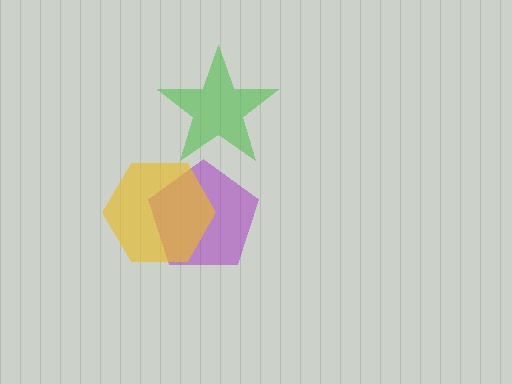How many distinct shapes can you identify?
There are 3 distinct shapes: a purple pentagon, a green star, a yellow hexagon.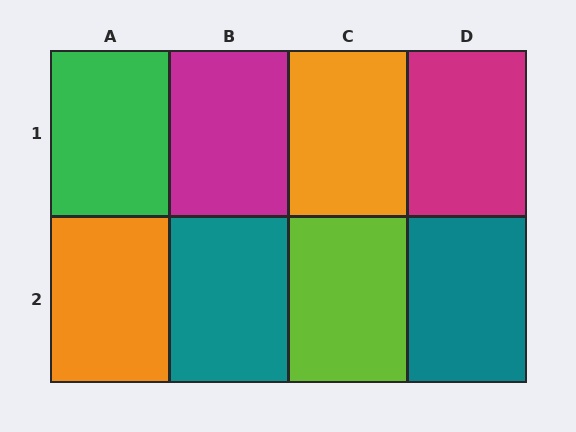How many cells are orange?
2 cells are orange.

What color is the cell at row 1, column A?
Green.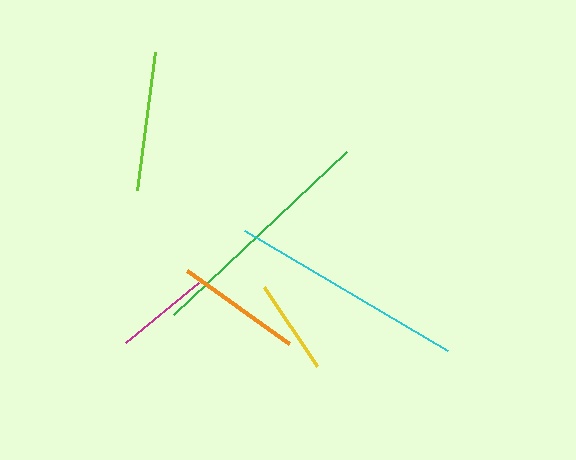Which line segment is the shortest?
The magenta line is the shortest at approximately 95 pixels.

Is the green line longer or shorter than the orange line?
The green line is longer than the orange line.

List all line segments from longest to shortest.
From longest to shortest: green, cyan, lime, orange, yellow, magenta.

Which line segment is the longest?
The green line is the longest at approximately 238 pixels.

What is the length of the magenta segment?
The magenta segment is approximately 95 pixels long.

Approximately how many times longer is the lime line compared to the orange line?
The lime line is approximately 1.1 times the length of the orange line.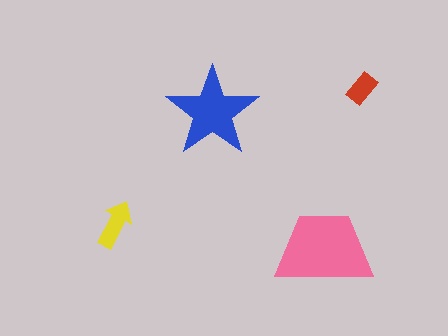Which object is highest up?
The red rectangle is topmost.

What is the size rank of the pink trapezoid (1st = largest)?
1st.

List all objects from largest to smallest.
The pink trapezoid, the blue star, the yellow arrow, the red rectangle.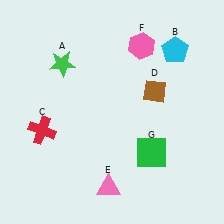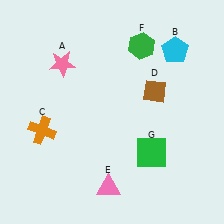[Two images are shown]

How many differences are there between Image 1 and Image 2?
There are 3 differences between the two images.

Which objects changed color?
A changed from green to pink. C changed from red to orange. F changed from pink to green.